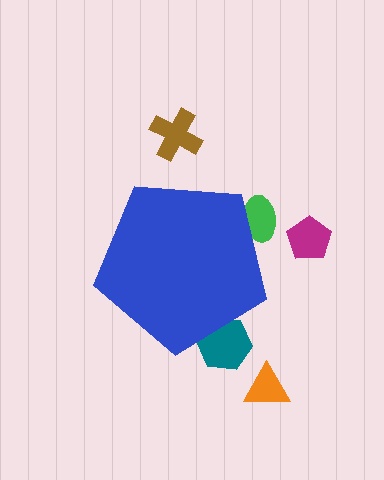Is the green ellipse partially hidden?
Yes, the green ellipse is partially hidden behind the blue pentagon.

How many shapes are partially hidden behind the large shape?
2 shapes are partially hidden.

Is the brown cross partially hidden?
No, the brown cross is fully visible.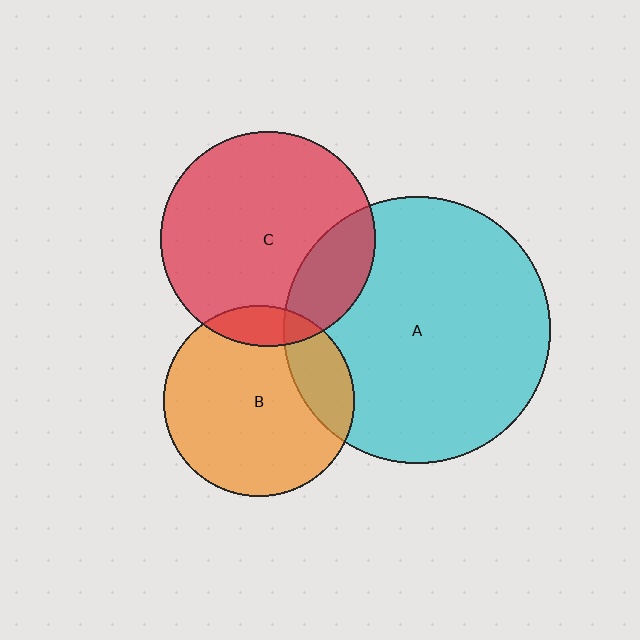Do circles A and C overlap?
Yes.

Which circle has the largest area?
Circle A (cyan).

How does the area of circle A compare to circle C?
Approximately 1.5 times.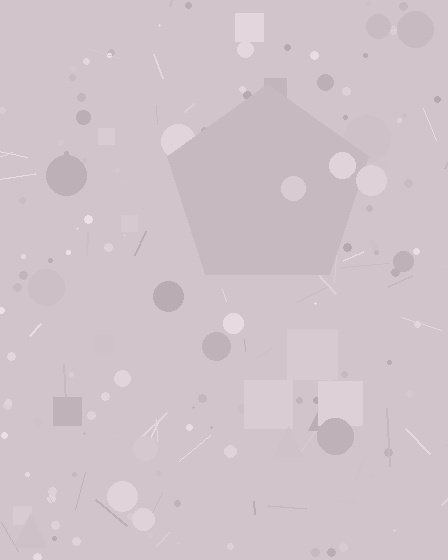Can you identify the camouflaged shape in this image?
The camouflaged shape is a pentagon.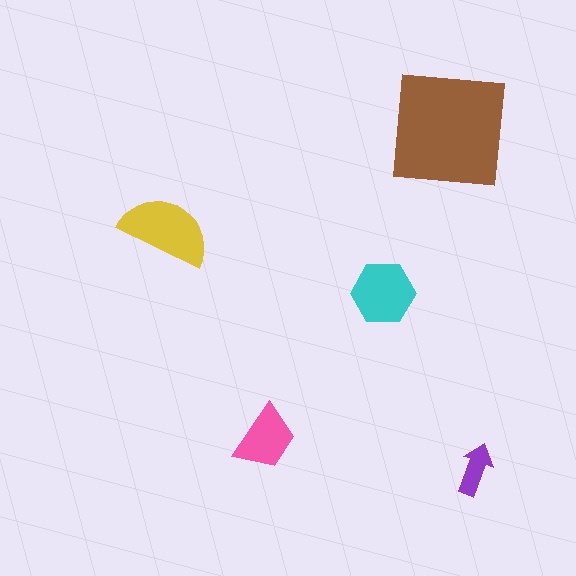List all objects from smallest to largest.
The purple arrow, the pink trapezoid, the cyan hexagon, the yellow semicircle, the brown square.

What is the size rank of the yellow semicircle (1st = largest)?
2nd.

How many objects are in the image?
There are 5 objects in the image.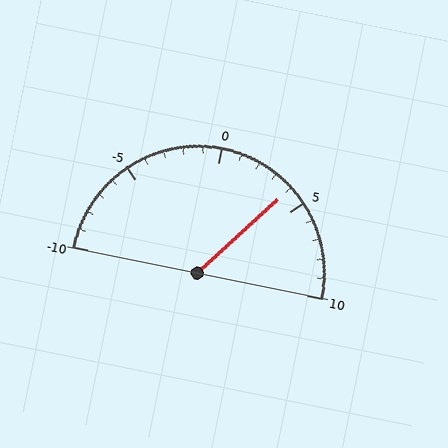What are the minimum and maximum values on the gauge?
The gauge ranges from -10 to 10.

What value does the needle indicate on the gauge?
The needle indicates approximately 4.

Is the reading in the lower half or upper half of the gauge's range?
The reading is in the upper half of the range (-10 to 10).